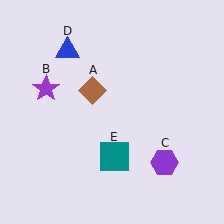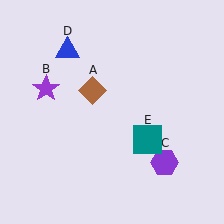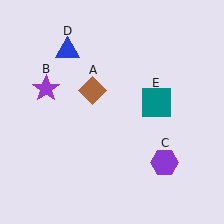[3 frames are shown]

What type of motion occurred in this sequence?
The teal square (object E) rotated counterclockwise around the center of the scene.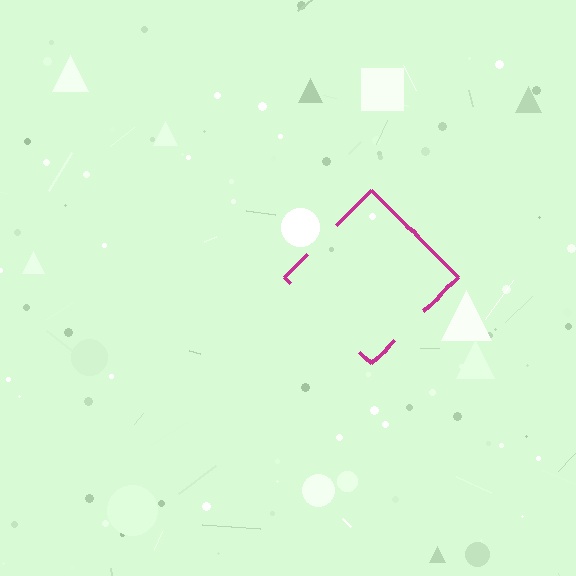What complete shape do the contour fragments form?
The contour fragments form a diamond.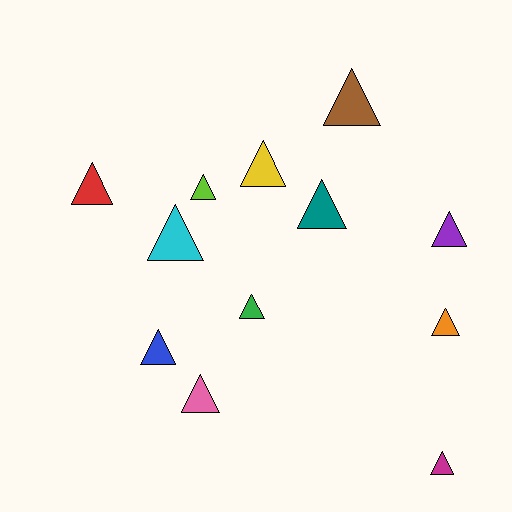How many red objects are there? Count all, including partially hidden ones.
There is 1 red object.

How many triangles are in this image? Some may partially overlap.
There are 12 triangles.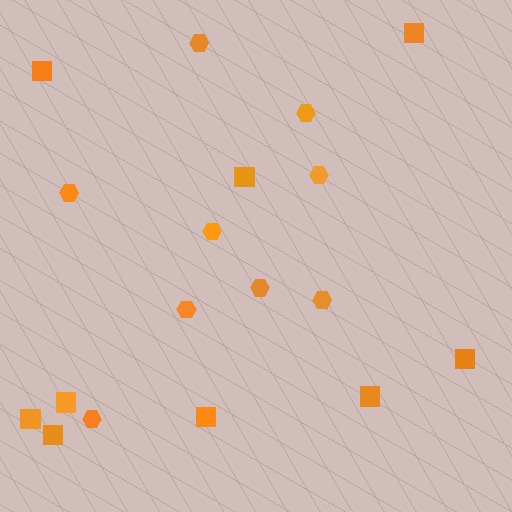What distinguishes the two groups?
There are 2 groups: one group of hexagons (9) and one group of squares (9).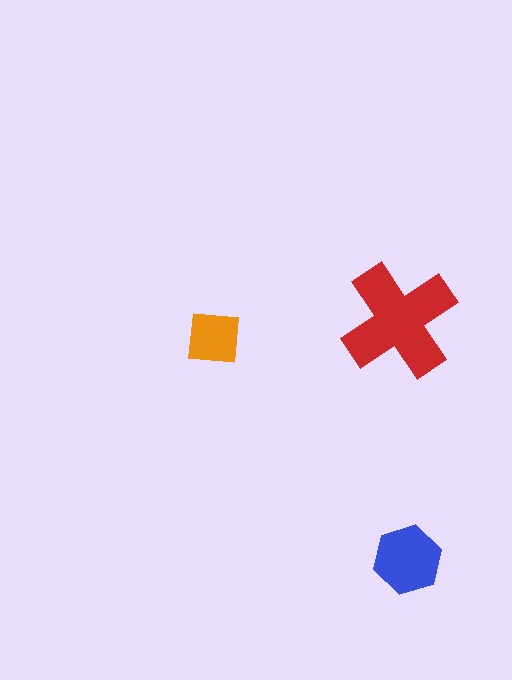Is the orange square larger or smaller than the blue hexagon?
Smaller.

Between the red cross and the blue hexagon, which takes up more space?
The red cross.